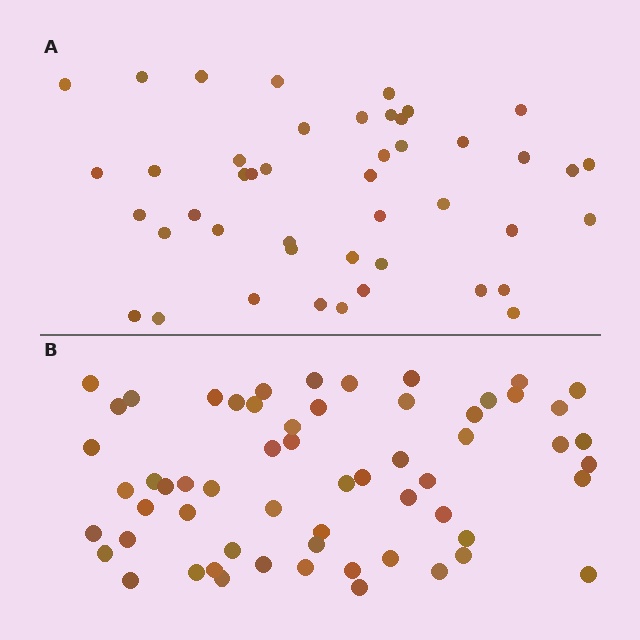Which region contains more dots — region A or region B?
Region B (the bottom region) has more dots.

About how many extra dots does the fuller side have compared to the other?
Region B has approximately 15 more dots than region A.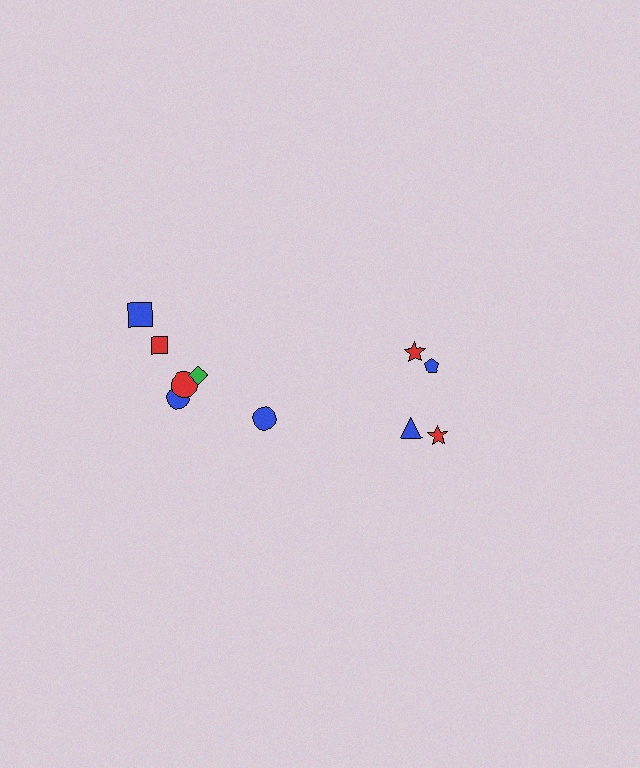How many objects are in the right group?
There are 4 objects.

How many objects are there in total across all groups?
There are 10 objects.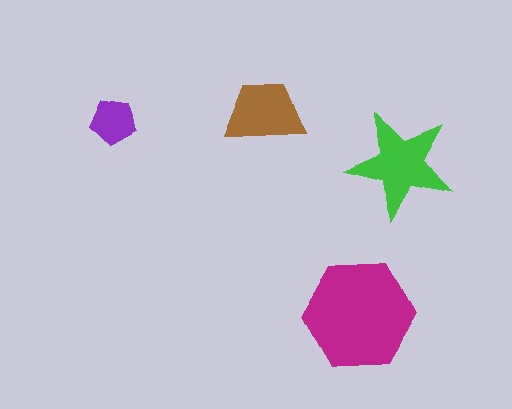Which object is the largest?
The magenta hexagon.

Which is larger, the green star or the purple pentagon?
The green star.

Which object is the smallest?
The purple pentagon.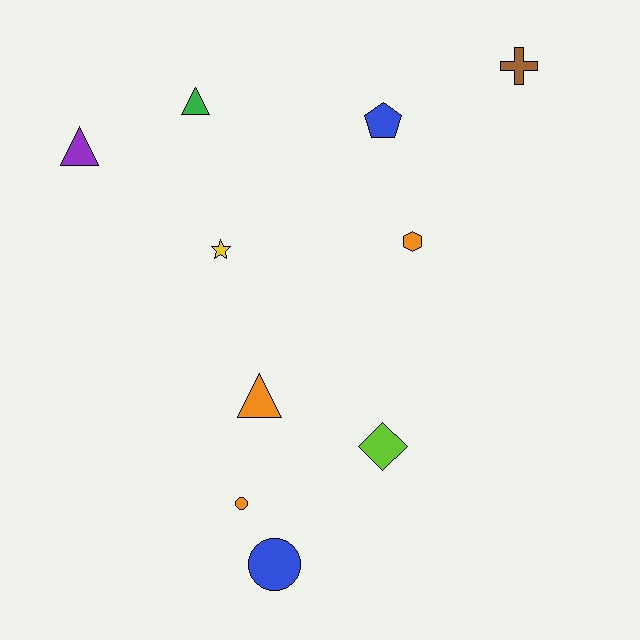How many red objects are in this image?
There are no red objects.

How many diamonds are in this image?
There is 1 diamond.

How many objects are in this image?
There are 10 objects.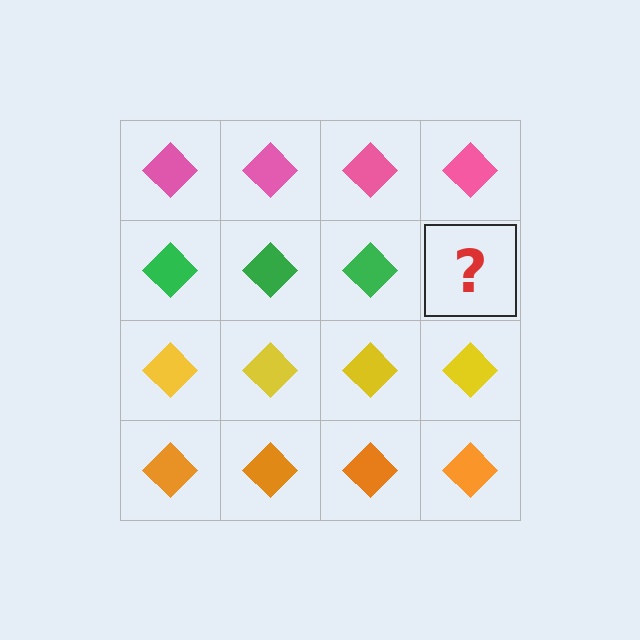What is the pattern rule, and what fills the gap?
The rule is that each row has a consistent color. The gap should be filled with a green diamond.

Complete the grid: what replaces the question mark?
The question mark should be replaced with a green diamond.